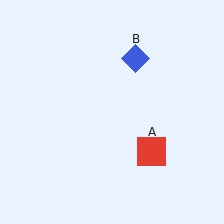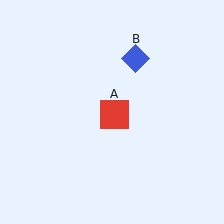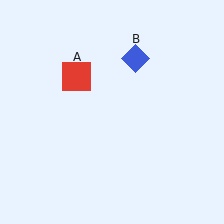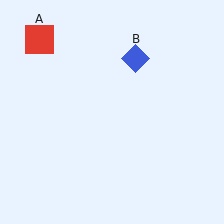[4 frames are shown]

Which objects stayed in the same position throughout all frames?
Blue diamond (object B) remained stationary.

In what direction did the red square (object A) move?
The red square (object A) moved up and to the left.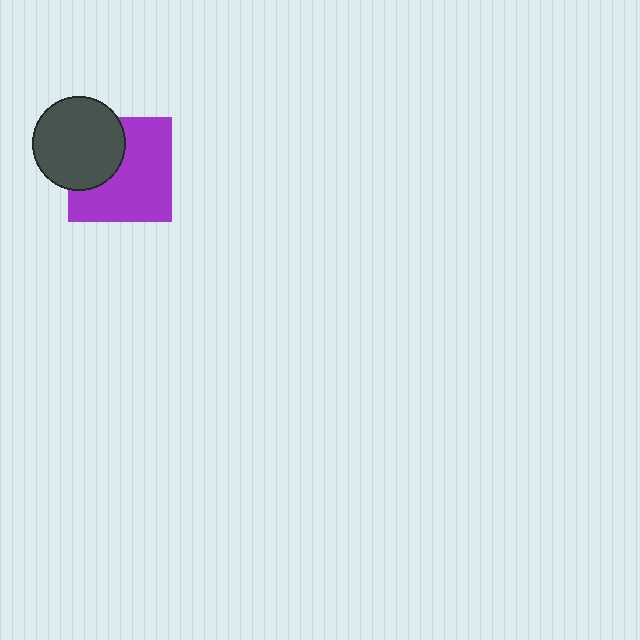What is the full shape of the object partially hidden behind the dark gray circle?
The partially hidden object is a purple square.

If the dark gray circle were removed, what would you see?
You would see the complete purple square.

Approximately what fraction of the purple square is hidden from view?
Roughly 35% of the purple square is hidden behind the dark gray circle.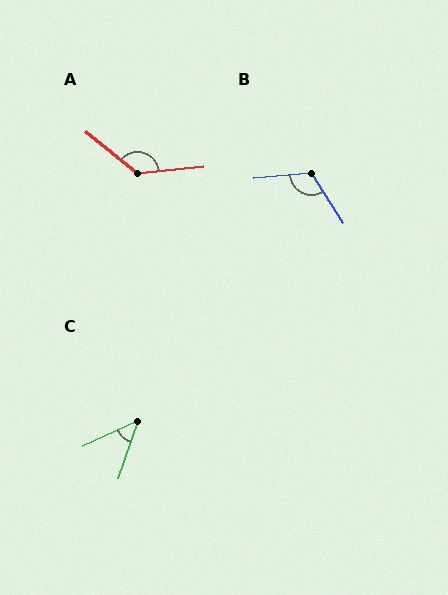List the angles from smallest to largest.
C (46°), B (118°), A (135°).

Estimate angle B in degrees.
Approximately 118 degrees.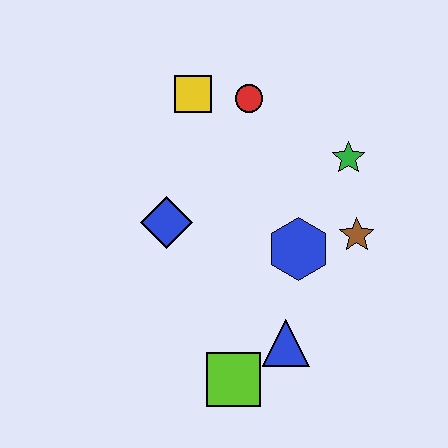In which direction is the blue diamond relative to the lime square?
The blue diamond is above the lime square.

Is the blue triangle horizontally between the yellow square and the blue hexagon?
Yes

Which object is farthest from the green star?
The lime square is farthest from the green star.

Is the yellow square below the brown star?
No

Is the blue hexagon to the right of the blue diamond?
Yes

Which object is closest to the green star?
The brown star is closest to the green star.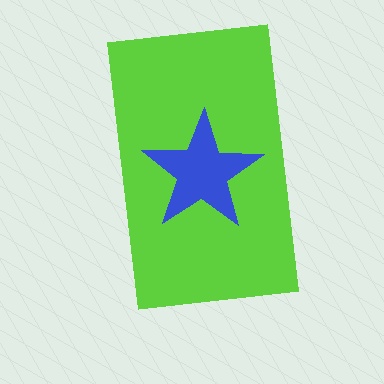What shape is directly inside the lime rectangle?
The blue star.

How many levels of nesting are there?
2.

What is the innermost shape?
The blue star.